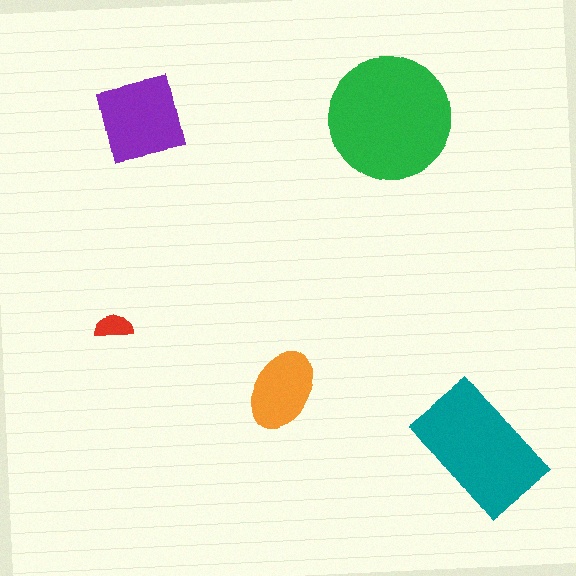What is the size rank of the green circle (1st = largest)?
1st.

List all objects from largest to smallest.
The green circle, the teal rectangle, the purple square, the orange ellipse, the red semicircle.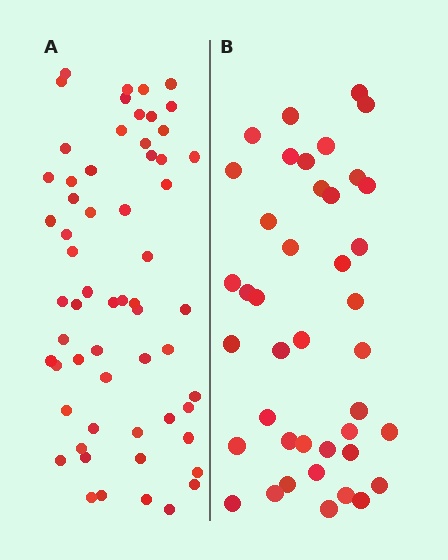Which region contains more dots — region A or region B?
Region A (the left region) has more dots.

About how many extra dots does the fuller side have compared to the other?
Region A has approximately 20 more dots than region B.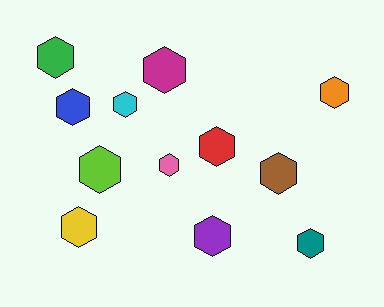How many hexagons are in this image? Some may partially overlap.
There are 12 hexagons.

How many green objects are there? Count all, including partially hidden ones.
There is 1 green object.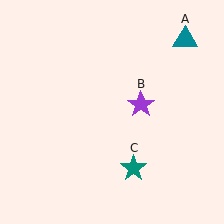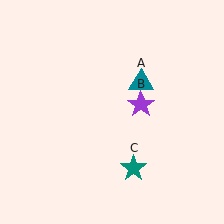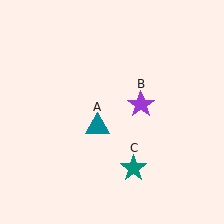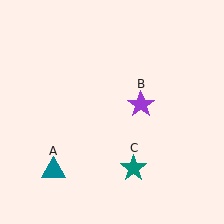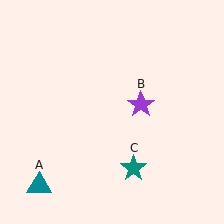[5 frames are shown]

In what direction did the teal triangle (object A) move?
The teal triangle (object A) moved down and to the left.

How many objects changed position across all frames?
1 object changed position: teal triangle (object A).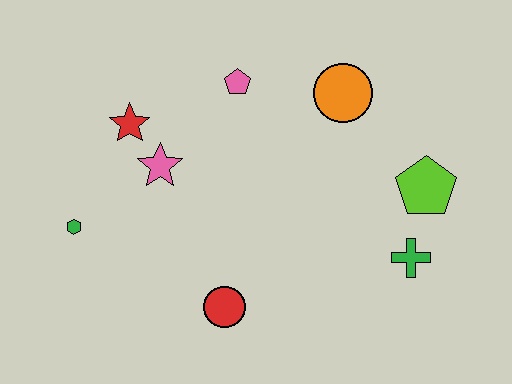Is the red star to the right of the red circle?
No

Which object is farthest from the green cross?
The green hexagon is farthest from the green cross.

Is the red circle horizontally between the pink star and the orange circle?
Yes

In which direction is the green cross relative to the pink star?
The green cross is to the right of the pink star.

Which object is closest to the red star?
The pink star is closest to the red star.